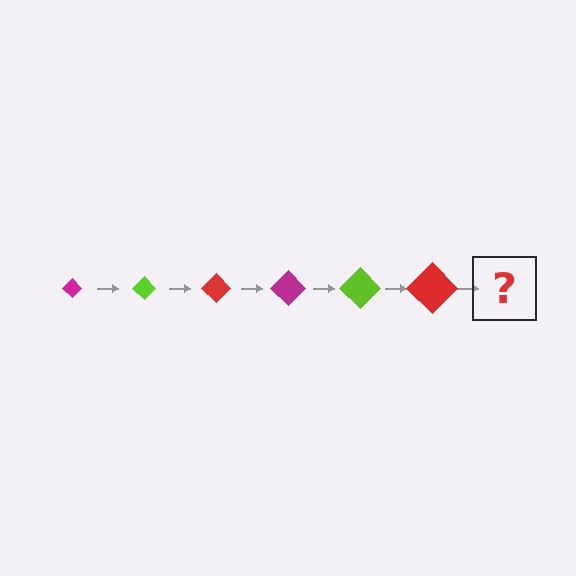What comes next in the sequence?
The next element should be a magenta diamond, larger than the previous one.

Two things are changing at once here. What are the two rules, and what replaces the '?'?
The two rules are that the diamond grows larger each step and the color cycles through magenta, lime, and red. The '?' should be a magenta diamond, larger than the previous one.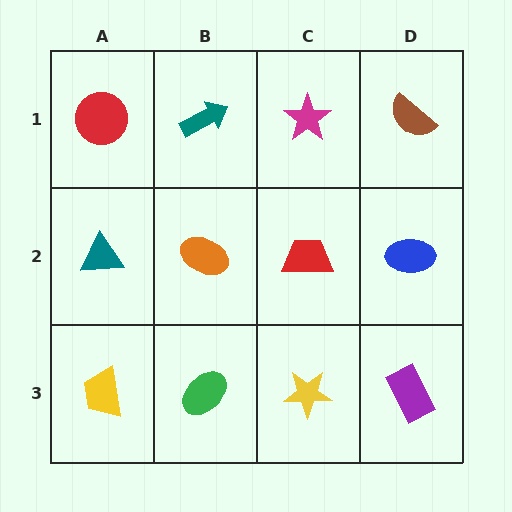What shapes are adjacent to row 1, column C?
A red trapezoid (row 2, column C), a teal arrow (row 1, column B), a brown semicircle (row 1, column D).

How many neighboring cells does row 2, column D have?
3.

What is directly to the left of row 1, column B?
A red circle.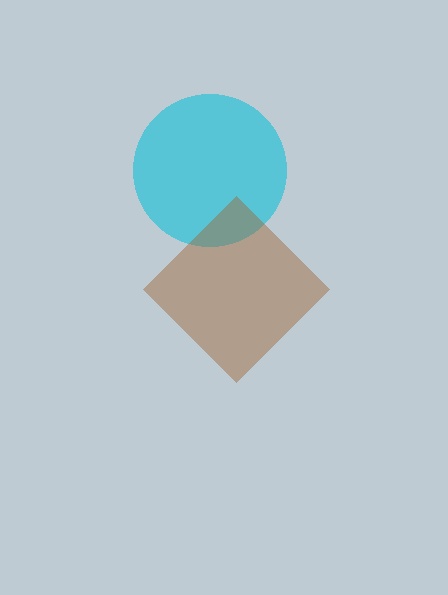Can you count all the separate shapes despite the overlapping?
Yes, there are 2 separate shapes.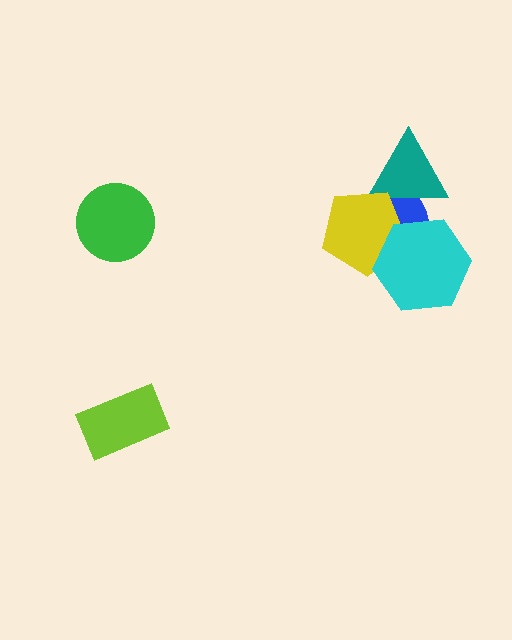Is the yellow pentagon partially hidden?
Yes, it is partially covered by another shape.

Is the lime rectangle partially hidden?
No, no other shape covers it.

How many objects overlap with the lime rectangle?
0 objects overlap with the lime rectangle.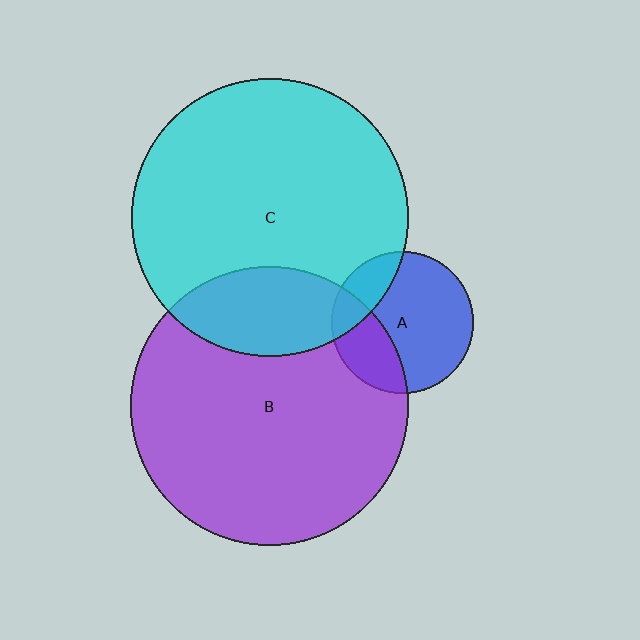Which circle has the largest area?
Circle B (purple).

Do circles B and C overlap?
Yes.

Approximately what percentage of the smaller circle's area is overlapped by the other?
Approximately 20%.